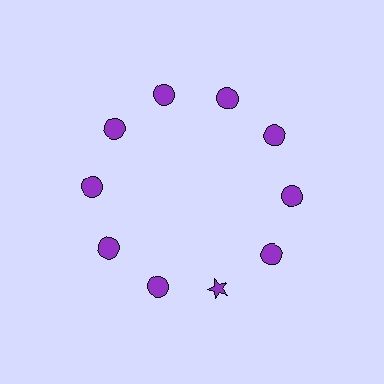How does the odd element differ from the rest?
It has a different shape: star instead of circle.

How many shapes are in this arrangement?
There are 10 shapes arranged in a ring pattern.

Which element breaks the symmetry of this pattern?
The purple star at roughly the 5 o'clock position breaks the symmetry. All other shapes are purple circles.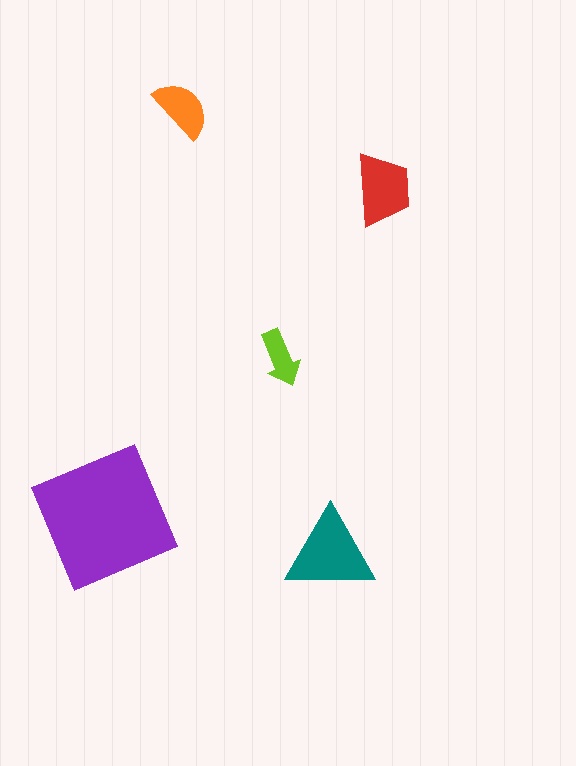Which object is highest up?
The orange semicircle is topmost.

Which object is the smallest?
The lime arrow.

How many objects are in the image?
There are 5 objects in the image.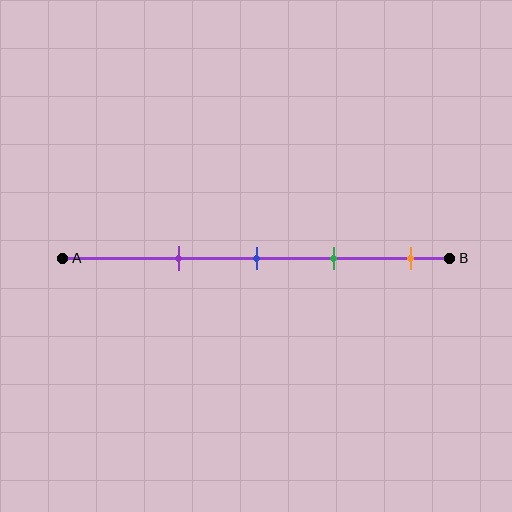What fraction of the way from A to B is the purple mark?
The purple mark is approximately 30% (0.3) of the way from A to B.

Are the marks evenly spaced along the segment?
Yes, the marks are approximately evenly spaced.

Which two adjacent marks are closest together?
The blue and green marks are the closest adjacent pair.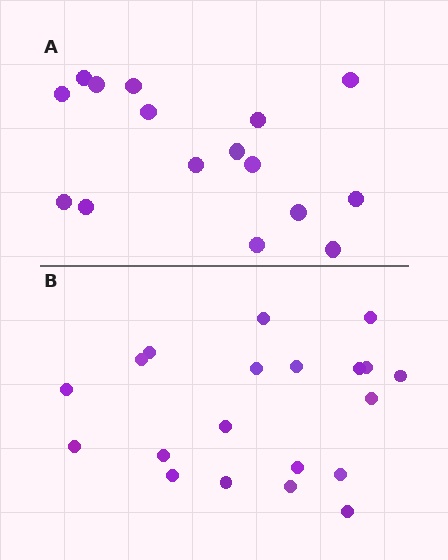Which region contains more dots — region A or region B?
Region B (the bottom region) has more dots.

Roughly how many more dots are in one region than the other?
Region B has about 4 more dots than region A.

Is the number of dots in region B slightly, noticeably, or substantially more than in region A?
Region B has noticeably more, but not dramatically so. The ratio is roughly 1.2 to 1.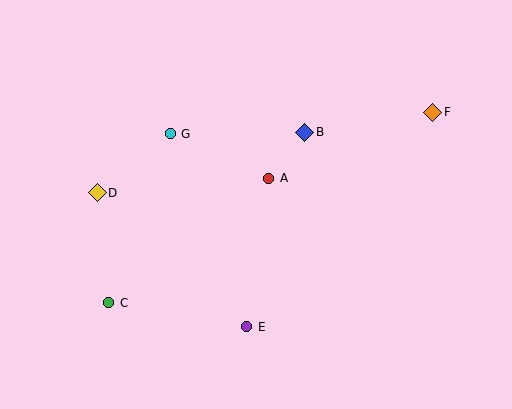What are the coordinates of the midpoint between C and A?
The midpoint between C and A is at (189, 241).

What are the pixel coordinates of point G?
Point G is at (170, 134).